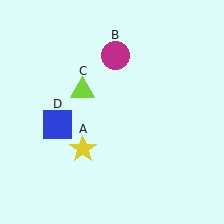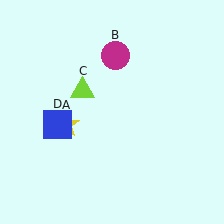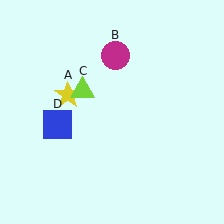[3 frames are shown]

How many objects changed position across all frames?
1 object changed position: yellow star (object A).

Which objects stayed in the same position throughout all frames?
Magenta circle (object B) and lime triangle (object C) and blue square (object D) remained stationary.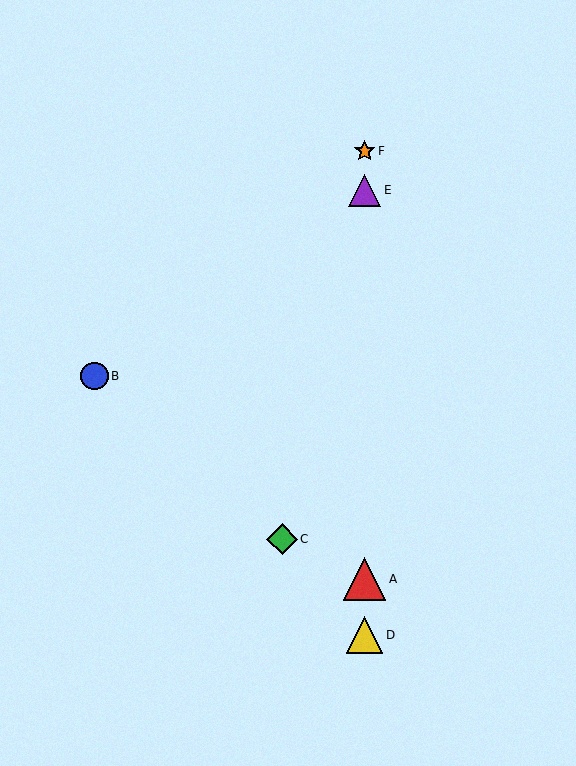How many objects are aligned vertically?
4 objects (A, D, E, F) are aligned vertically.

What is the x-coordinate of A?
Object A is at x≈365.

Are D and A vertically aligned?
Yes, both are at x≈365.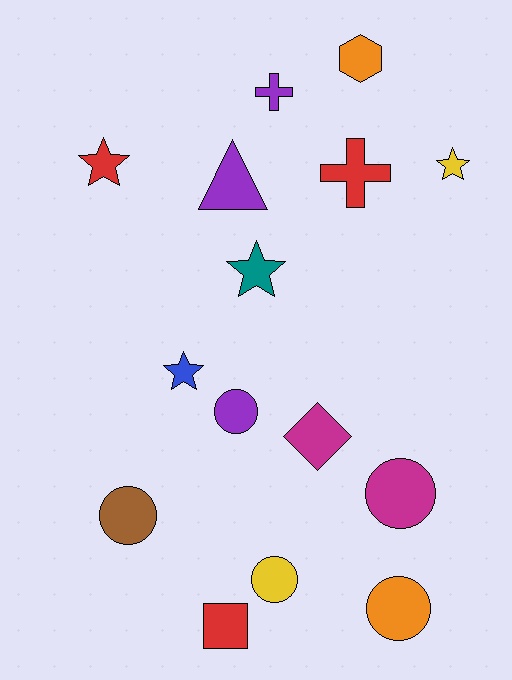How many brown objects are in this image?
There is 1 brown object.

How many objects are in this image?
There are 15 objects.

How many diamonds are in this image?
There is 1 diamond.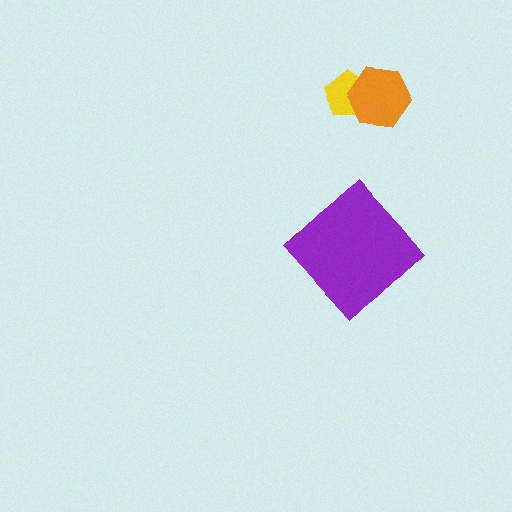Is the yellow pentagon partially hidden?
Yes, it is partially covered by another shape.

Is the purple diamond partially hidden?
No, no other shape covers it.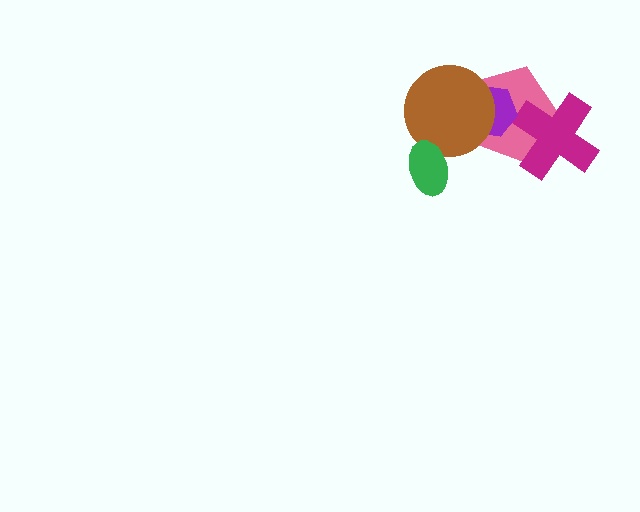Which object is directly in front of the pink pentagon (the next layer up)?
The magenta cross is directly in front of the pink pentagon.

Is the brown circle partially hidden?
Yes, it is partially covered by another shape.